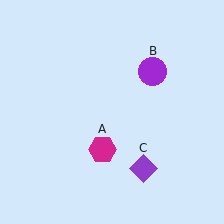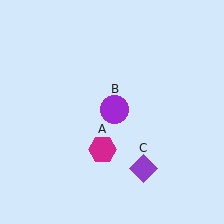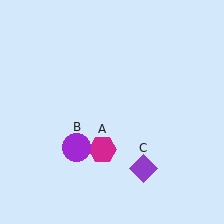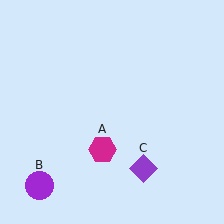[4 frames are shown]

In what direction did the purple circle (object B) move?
The purple circle (object B) moved down and to the left.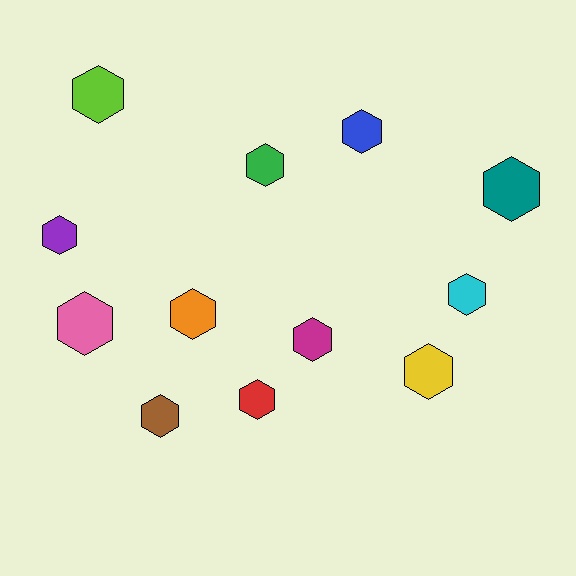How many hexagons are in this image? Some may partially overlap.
There are 12 hexagons.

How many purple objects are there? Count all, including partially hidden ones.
There is 1 purple object.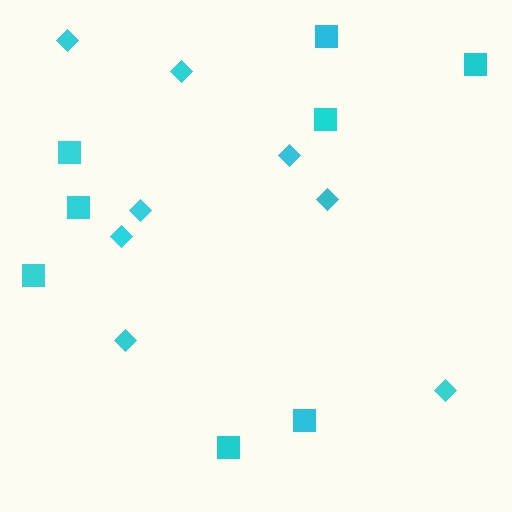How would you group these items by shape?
There are 2 groups: one group of squares (8) and one group of diamonds (8).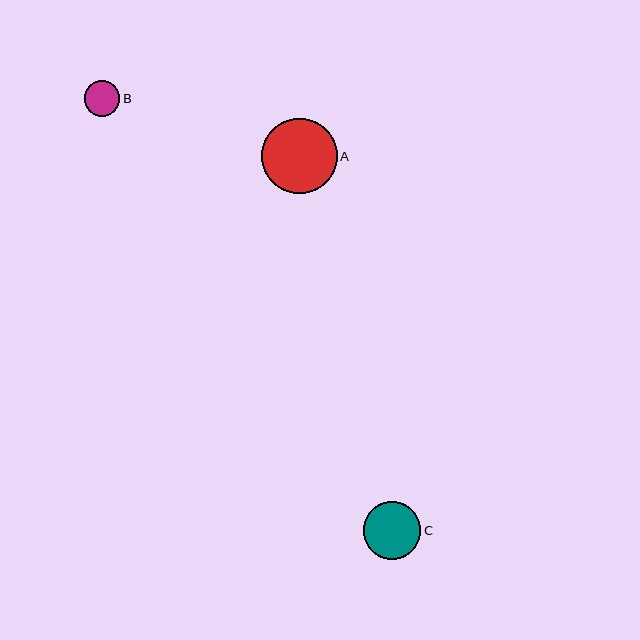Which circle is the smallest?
Circle B is the smallest with a size of approximately 35 pixels.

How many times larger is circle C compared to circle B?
Circle C is approximately 1.6 times the size of circle B.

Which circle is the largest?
Circle A is the largest with a size of approximately 76 pixels.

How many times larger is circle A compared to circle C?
Circle A is approximately 1.3 times the size of circle C.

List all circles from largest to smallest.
From largest to smallest: A, C, B.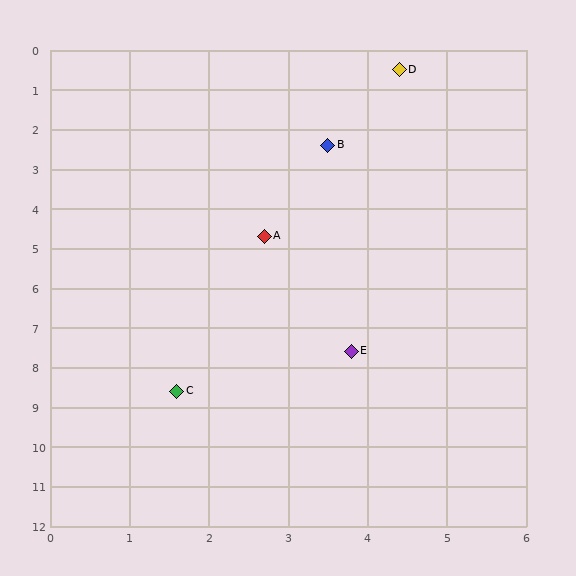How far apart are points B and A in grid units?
Points B and A are about 2.4 grid units apart.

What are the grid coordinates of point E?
Point E is at approximately (3.8, 7.6).